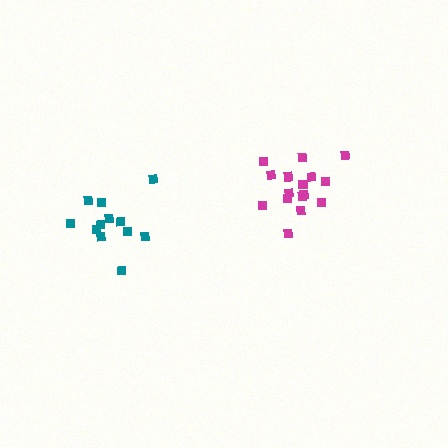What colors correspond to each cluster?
The clusters are colored: teal, magenta.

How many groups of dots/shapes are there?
There are 2 groups.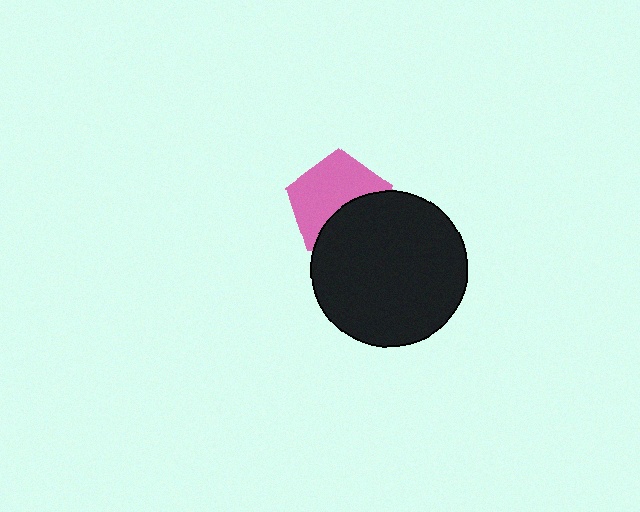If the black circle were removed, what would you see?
You would see the complete pink pentagon.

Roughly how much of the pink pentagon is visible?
About half of it is visible (roughly 60%).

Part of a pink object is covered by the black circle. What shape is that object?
It is a pentagon.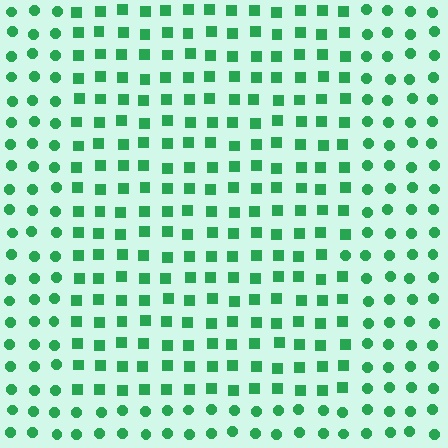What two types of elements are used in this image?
The image uses squares inside the rectangle region and circles outside it.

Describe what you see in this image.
The image is filled with small green elements arranged in a uniform grid. A rectangle-shaped region contains squares, while the surrounding area contains circles. The boundary is defined purely by the change in element shape.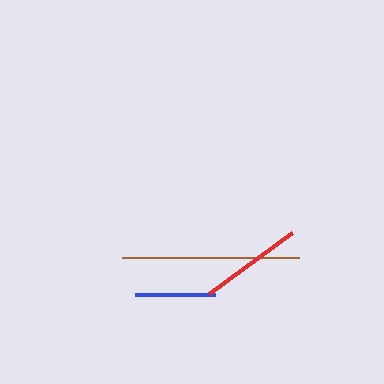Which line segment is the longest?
The brown line is the longest at approximately 177 pixels.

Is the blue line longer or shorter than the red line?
The red line is longer than the blue line.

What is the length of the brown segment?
The brown segment is approximately 177 pixels long.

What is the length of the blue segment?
The blue segment is approximately 81 pixels long.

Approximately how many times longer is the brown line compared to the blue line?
The brown line is approximately 2.2 times the length of the blue line.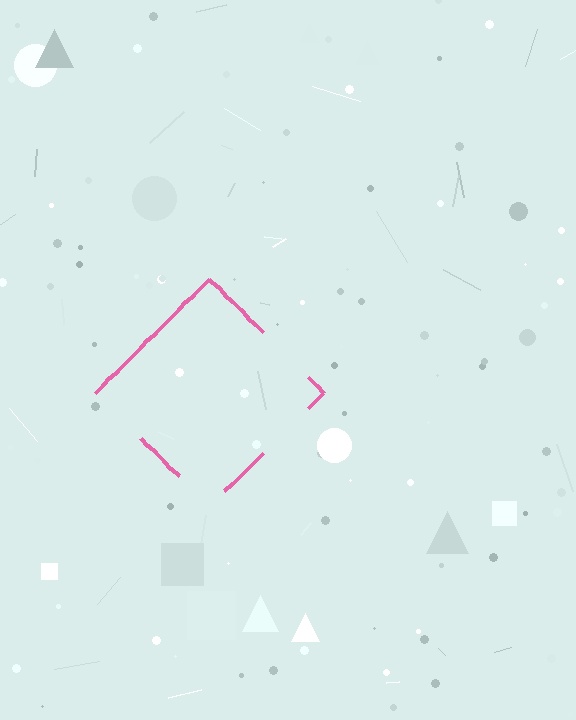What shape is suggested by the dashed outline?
The dashed outline suggests a diamond.